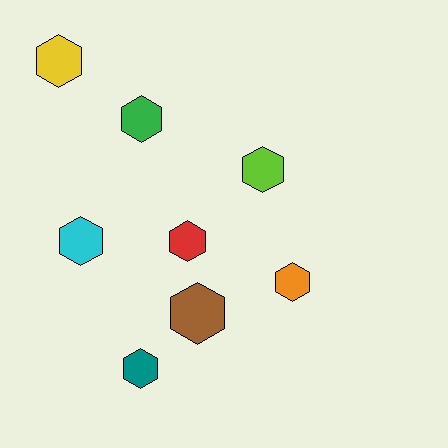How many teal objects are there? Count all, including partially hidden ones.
There is 1 teal object.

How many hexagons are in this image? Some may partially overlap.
There are 8 hexagons.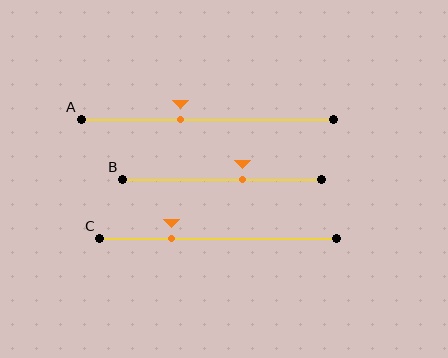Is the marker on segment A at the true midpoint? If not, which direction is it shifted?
No, the marker on segment A is shifted to the left by about 11% of the segment length.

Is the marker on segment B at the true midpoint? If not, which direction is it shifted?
No, the marker on segment B is shifted to the right by about 10% of the segment length.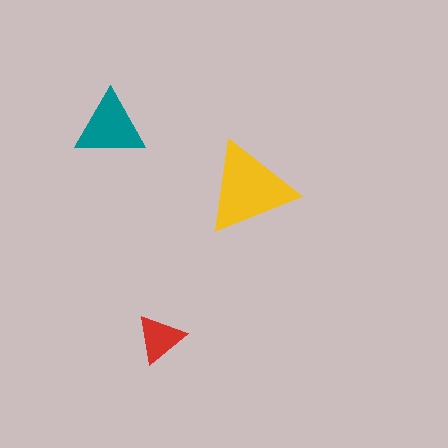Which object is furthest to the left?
The teal triangle is leftmost.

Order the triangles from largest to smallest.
the yellow one, the teal one, the red one.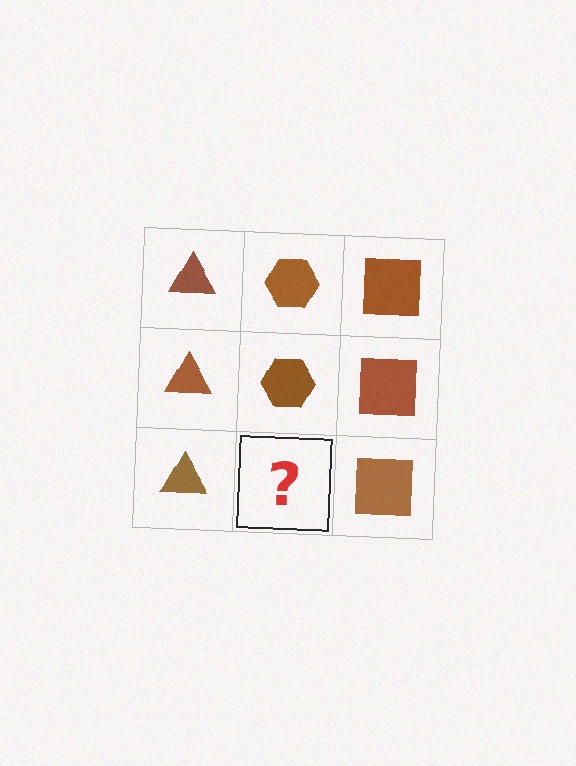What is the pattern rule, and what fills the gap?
The rule is that each column has a consistent shape. The gap should be filled with a brown hexagon.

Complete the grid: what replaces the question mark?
The question mark should be replaced with a brown hexagon.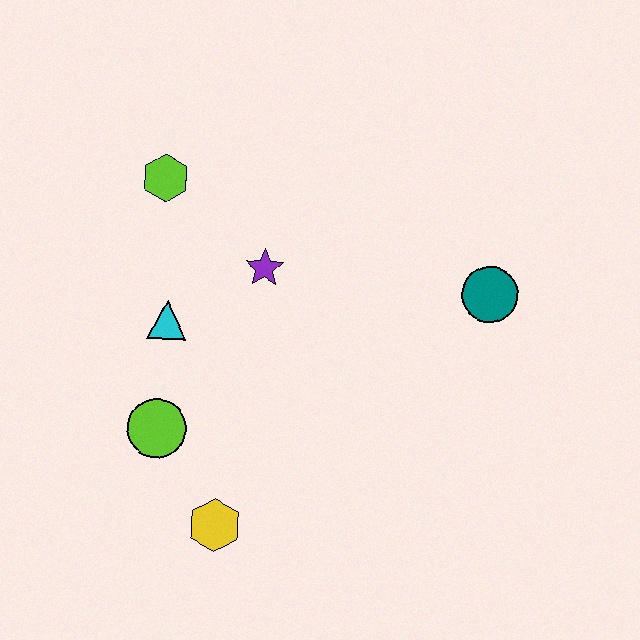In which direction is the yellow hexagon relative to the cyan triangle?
The yellow hexagon is below the cyan triangle.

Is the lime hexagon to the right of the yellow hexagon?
No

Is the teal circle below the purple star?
Yes